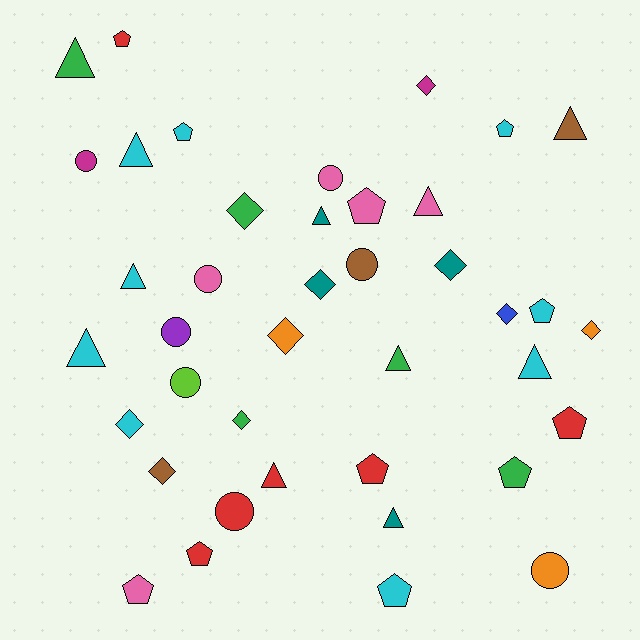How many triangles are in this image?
There are 11 triangles.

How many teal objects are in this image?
There are 4 teal objects.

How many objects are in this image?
There are 40 objects.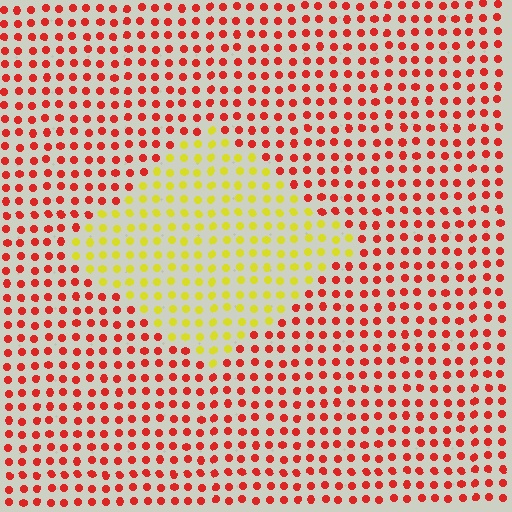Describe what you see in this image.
The image is filled with small red elements in a uniform arrangement. A diamond-shaped region is visible where the elements are tinted to a slightly different hue, forming a subtle color boundary.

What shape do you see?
I see a diamond.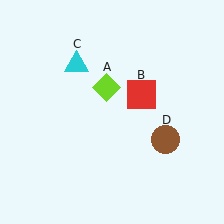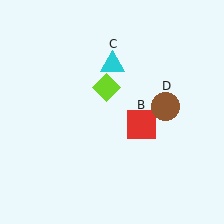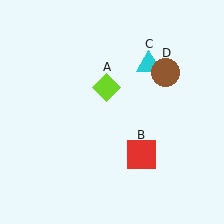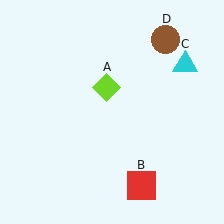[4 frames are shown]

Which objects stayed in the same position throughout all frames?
Lime diamond (object A) remained stationary.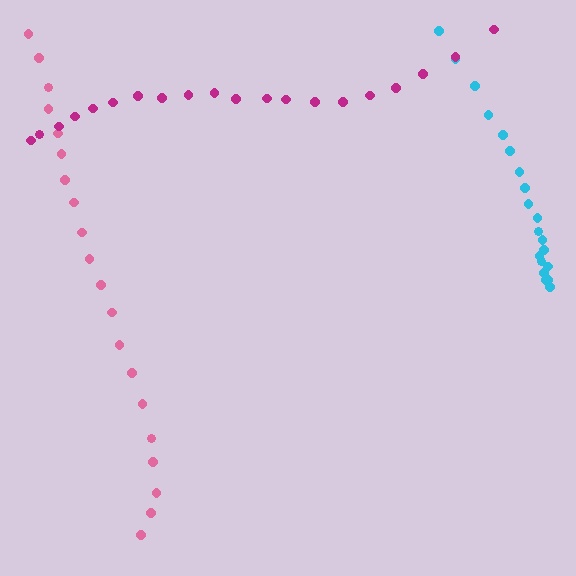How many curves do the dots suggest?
There are 3 distinct paths.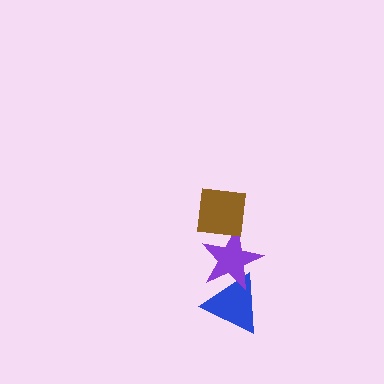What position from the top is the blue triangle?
The blue triangle is 3rd from the top.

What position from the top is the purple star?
The purple star is 2nd from the top.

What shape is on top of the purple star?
The brown square is on top of the purple star.